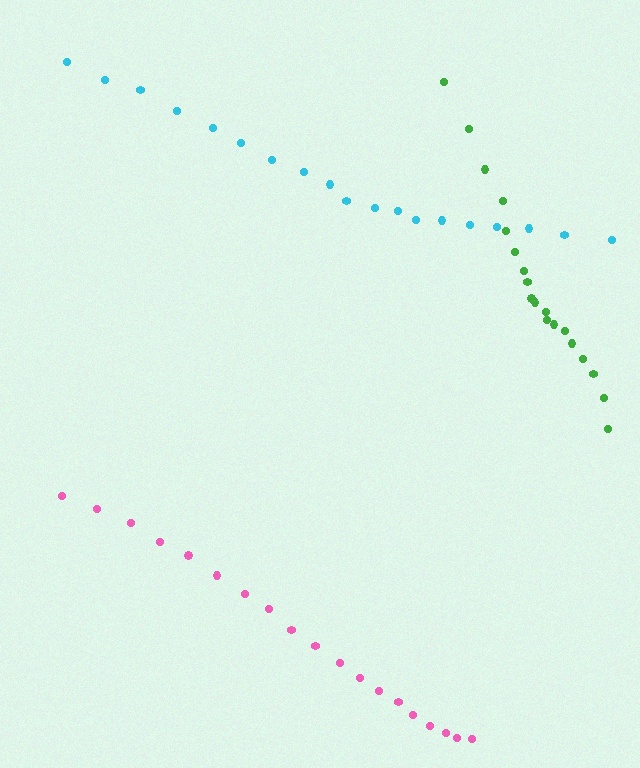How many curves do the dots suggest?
There are 3 distinct paths.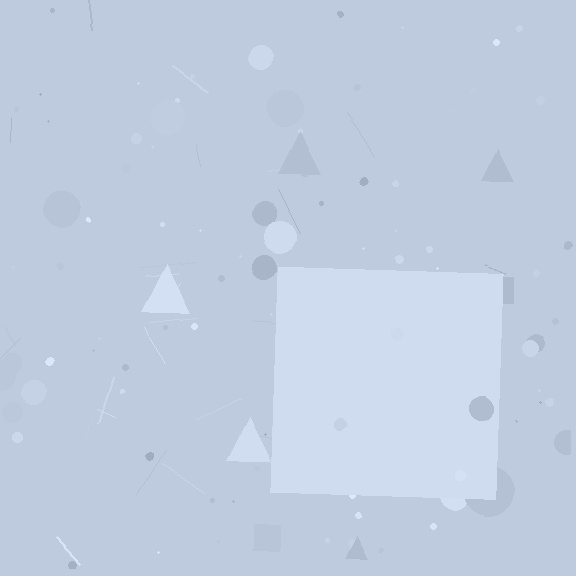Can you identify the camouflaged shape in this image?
The camouflaged shape is a square.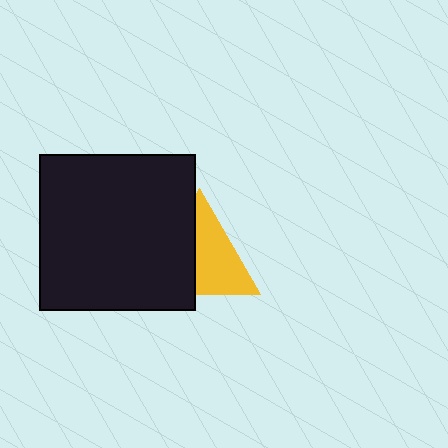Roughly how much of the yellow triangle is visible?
About half of it is visible (roughly 56%).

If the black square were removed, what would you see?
You would see the complete yellow triangle.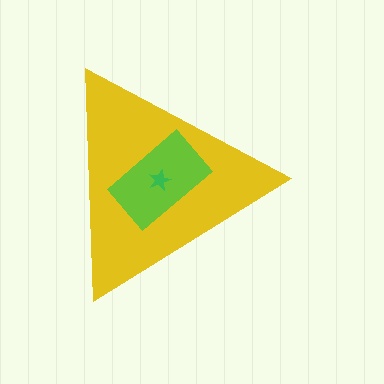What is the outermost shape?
The yellow triangle.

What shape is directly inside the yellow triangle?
The lime rectangle.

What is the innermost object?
The green star.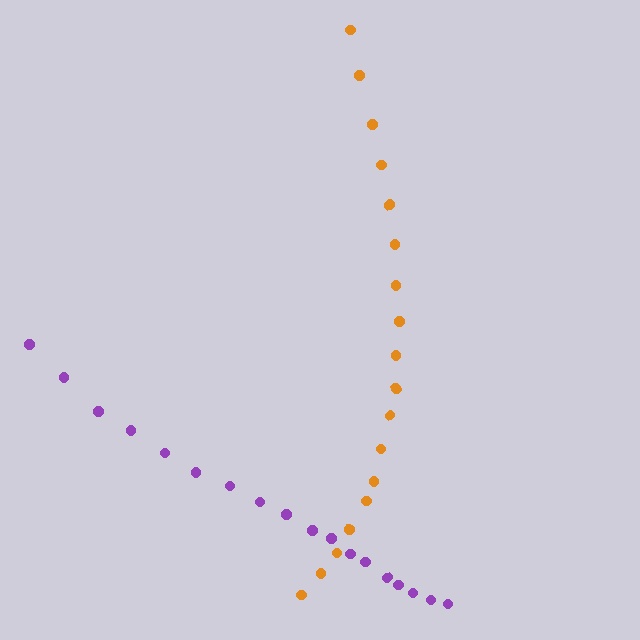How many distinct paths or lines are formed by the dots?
There are 2 distinct paths.